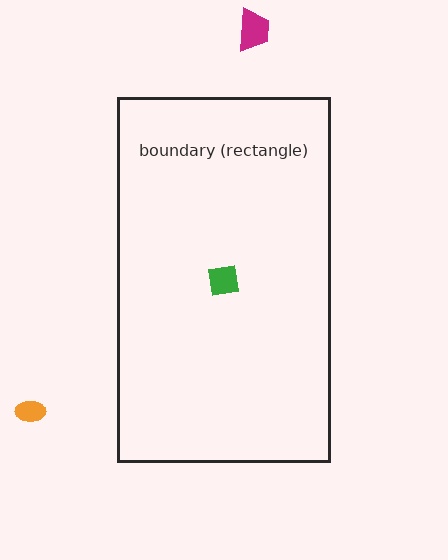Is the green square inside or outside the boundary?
Inside.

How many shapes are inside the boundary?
1 inside, 2 outside.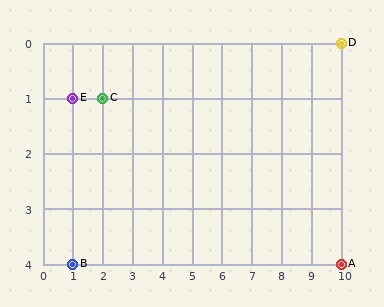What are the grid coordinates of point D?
Point D is at grid coordinates (10, 0).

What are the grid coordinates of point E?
Point E is at grid coordinates (1, 1).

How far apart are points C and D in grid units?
Points C and D are 8 columns and 1 row apart (about 8.1 grid units diagonally).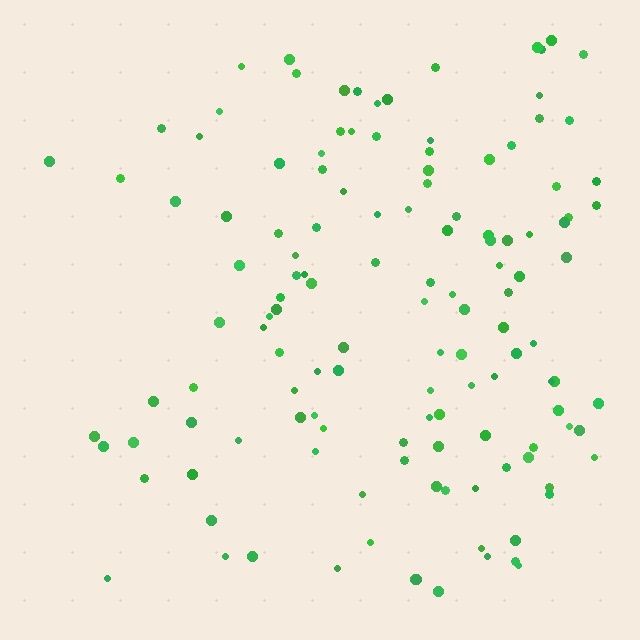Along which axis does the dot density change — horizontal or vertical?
Horizontal.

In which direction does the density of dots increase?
From left to right, with the right side densest.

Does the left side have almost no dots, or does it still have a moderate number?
Still a moderate number, just noticeably fewer than the right.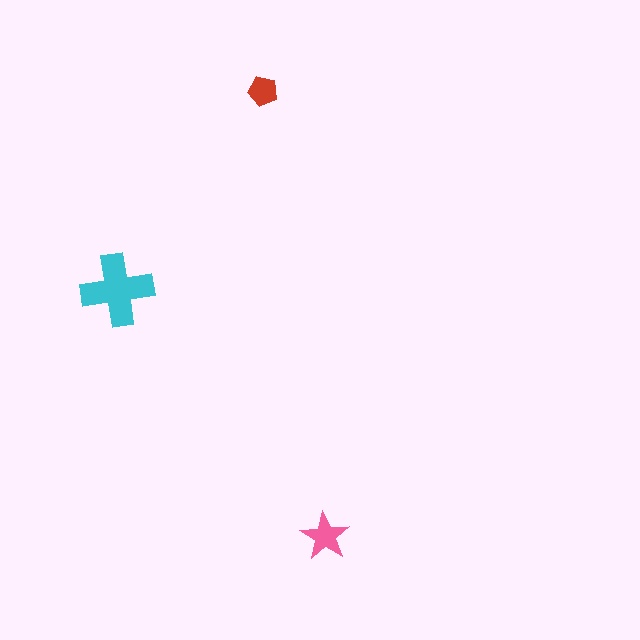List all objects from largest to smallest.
The cyan cross, the pink star, the red pentagon.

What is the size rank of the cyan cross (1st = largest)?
1st.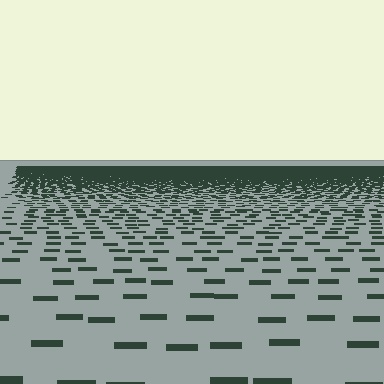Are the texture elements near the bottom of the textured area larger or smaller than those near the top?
Larger. Near the bottom, elements are closer to the viewer and appear at a bigger on-screen size.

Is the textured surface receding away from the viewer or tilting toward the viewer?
The surface is receding away from the viewer. Texture elements get smaller and denser toward the top.